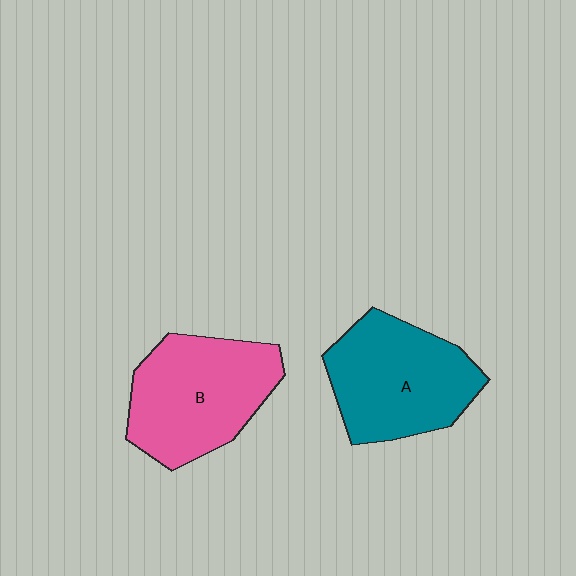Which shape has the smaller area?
Shape A (teal).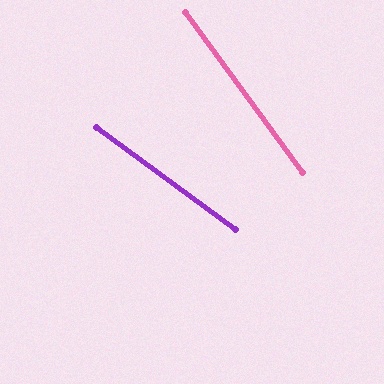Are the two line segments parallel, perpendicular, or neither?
Neither parallel nor perpendicular — they differ by about 17°.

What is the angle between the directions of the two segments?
Approximately 17 degrees.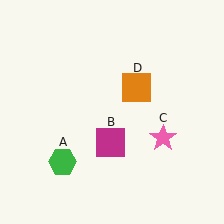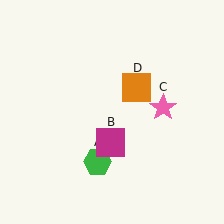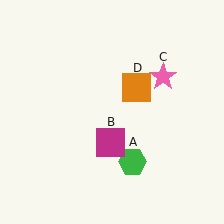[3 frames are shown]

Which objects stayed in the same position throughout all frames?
Magenta square (object B) and orange square (object D) remained stationary.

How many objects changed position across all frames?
2 objects changed position: green hexagon (object A), pink star (object C).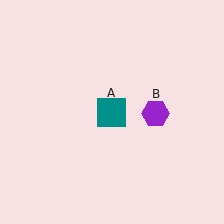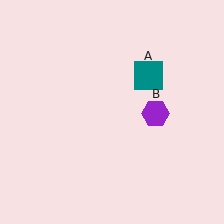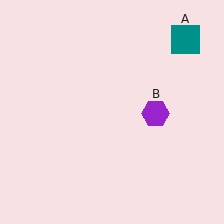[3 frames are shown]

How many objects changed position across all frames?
1 object changed position: teal square (object A).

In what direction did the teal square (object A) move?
The teal square (object A) moved up and to the right.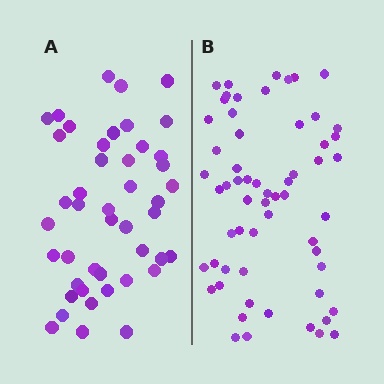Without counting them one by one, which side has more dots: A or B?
Region B (the right region) has more dots.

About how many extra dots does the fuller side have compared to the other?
Region B has approximately 15 more dots than region A.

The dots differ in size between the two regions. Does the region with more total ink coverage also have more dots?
No. Region A has more total ink coverage because its dots are larger, but region B actually contains more individual dots. Total area can be misleading — the number of items is what matters here.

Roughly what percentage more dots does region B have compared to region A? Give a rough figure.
About 35% more.